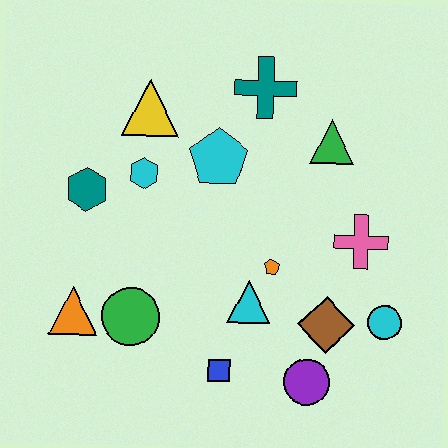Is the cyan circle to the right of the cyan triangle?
Yes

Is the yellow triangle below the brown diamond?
No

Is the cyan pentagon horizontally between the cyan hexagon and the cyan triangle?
Yes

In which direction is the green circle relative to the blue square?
The green circle is to the left of the blue square.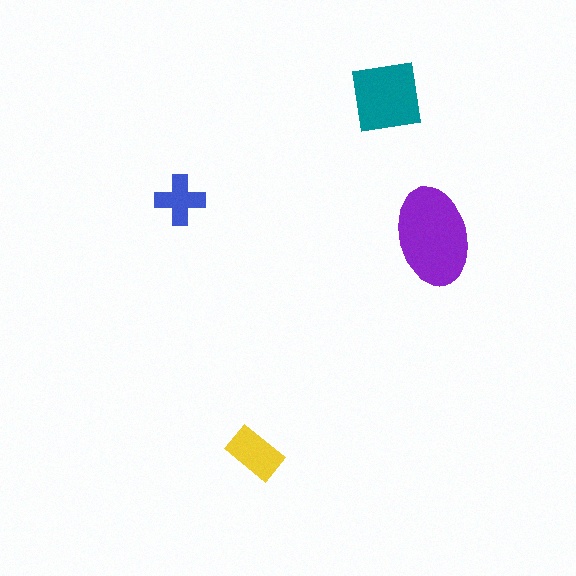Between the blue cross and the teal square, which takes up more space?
The teal square.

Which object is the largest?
The purple ellipse.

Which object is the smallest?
The blue cross.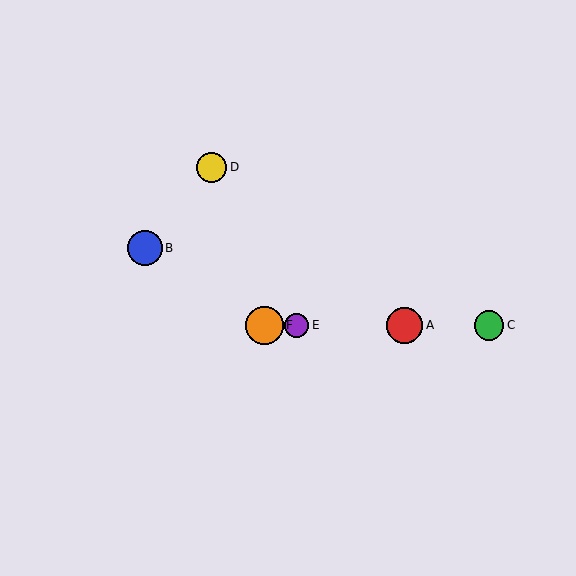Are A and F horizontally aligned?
Yes, both are at y≈325.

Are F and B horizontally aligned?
No, F is at y≈325 and B is at y≈248.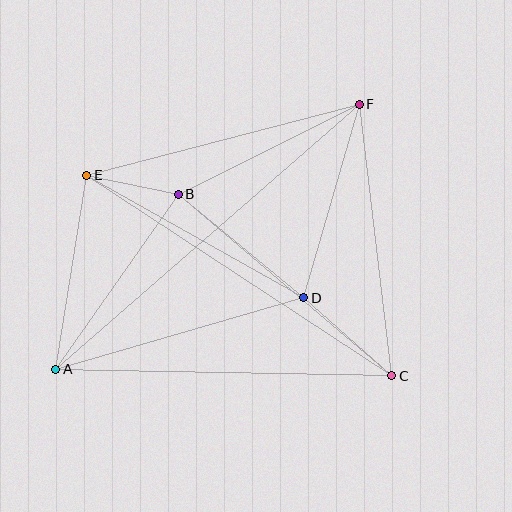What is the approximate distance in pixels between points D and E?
The distance between D and E is approximately 249 pixels.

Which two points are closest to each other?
Points B and E are closest to each other.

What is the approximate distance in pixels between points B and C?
The distance between B and C is approximately 280 pixels.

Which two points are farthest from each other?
Points A and F are farthest from each other.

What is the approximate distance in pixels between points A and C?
The distance between A and C is approximately 336 pixels.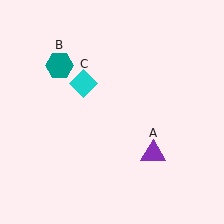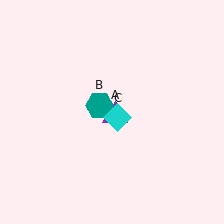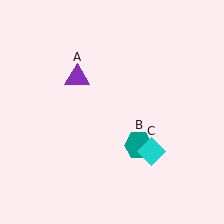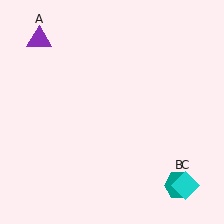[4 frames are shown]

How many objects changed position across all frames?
3 objects changed position: purple triangle (object A), teal hexagon (object B), cyan diamond (object C).